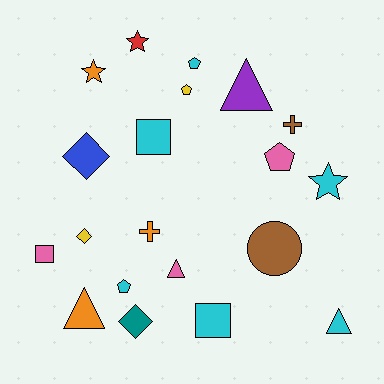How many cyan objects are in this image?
There are 6 cyan objects.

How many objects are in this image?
There are 20 objects.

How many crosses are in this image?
There are 2 crosses.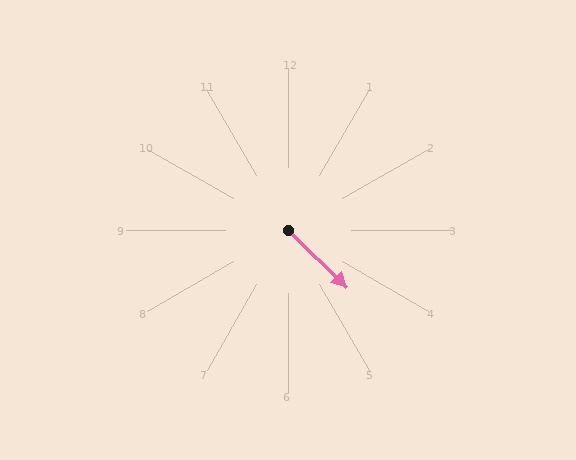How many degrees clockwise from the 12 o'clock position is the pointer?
Approximately 134 degrees.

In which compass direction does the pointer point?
Southeast.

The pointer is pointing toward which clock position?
Roughly 4 o'clock.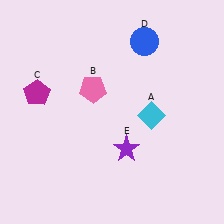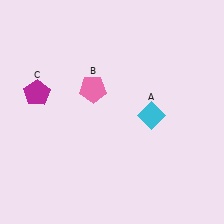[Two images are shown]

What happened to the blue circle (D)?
The blue circle (D) was removed in Image 2. It was in the top-right area of Image 1.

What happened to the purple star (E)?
The purple star (E) was removed in Image 2. It was in the bottom-right area of Image 1.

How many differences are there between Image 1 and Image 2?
There are 2 differences between the two images.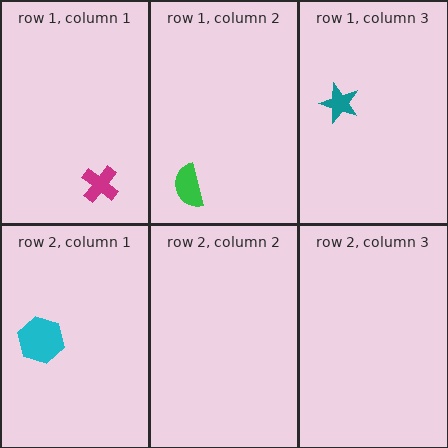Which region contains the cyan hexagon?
The row 2, column 1 region.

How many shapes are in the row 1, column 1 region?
1.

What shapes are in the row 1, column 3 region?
The teal star.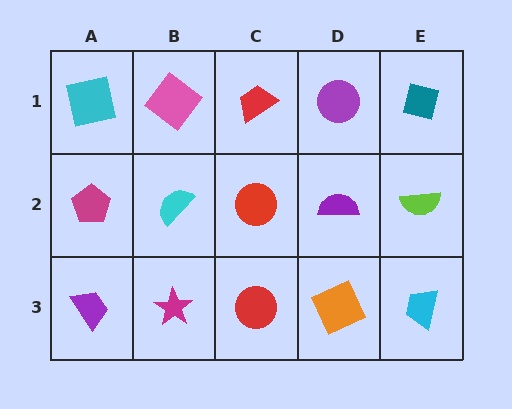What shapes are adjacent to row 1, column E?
A lime semicircle (row 2, column E), a purple circle (row 1, column D).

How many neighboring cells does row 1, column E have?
2.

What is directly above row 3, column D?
A purple semicircle.